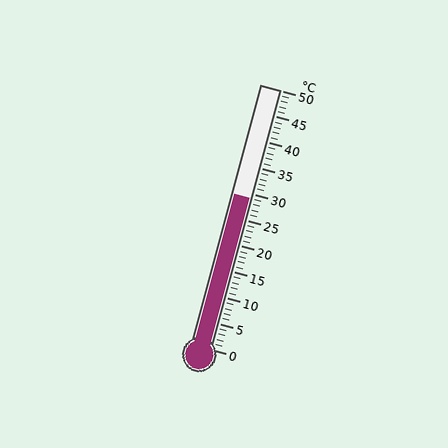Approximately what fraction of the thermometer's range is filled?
The thermometer is filled to approximately 60% of its range.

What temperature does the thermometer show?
The thermometer shows approximately 29°C.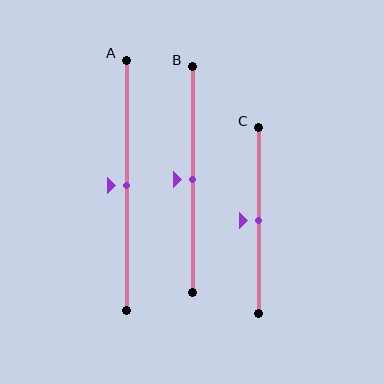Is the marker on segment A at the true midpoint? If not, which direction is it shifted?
Yes, the marker on segment A is at the true midpoint.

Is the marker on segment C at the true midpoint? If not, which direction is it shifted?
Yes, the marker on segment C is at the true midpoint.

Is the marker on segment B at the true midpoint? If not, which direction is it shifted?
Yes, the marker on segment B is at the true midpoint.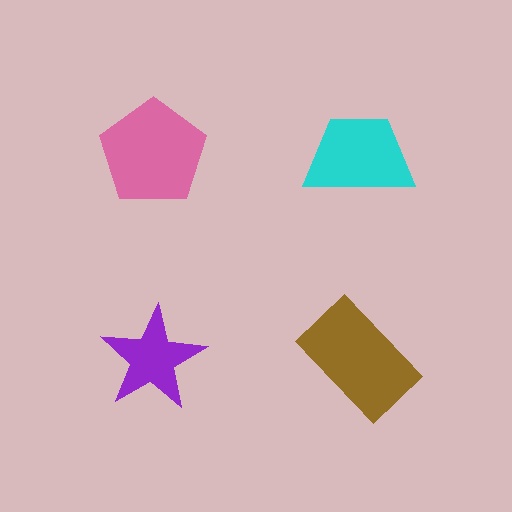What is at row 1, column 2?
A cyan trapezoid.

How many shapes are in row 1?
2 shapes.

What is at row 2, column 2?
A brown rectangle.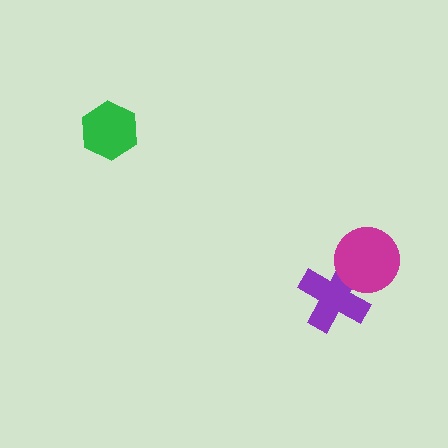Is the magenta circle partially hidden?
No, no other shape covers it.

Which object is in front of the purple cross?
The magenta circle is in front of the purple cross.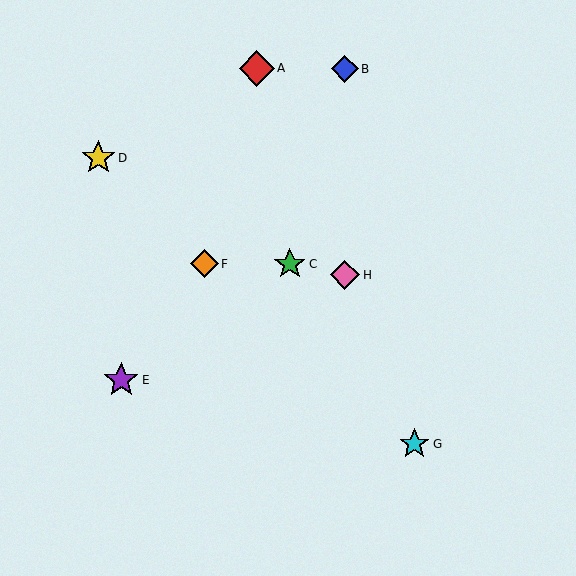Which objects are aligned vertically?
Objects B, H are aligned vertically.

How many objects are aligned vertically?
2 objects (B, H) are aligned vertically.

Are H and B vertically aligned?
Yes, both are at x≈345.